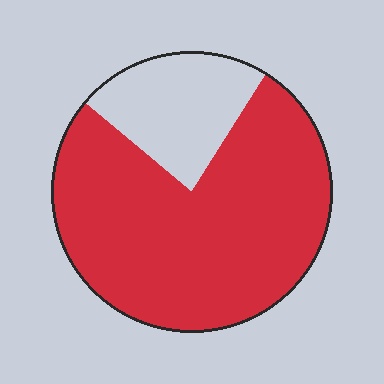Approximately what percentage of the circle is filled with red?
Approximately 75%.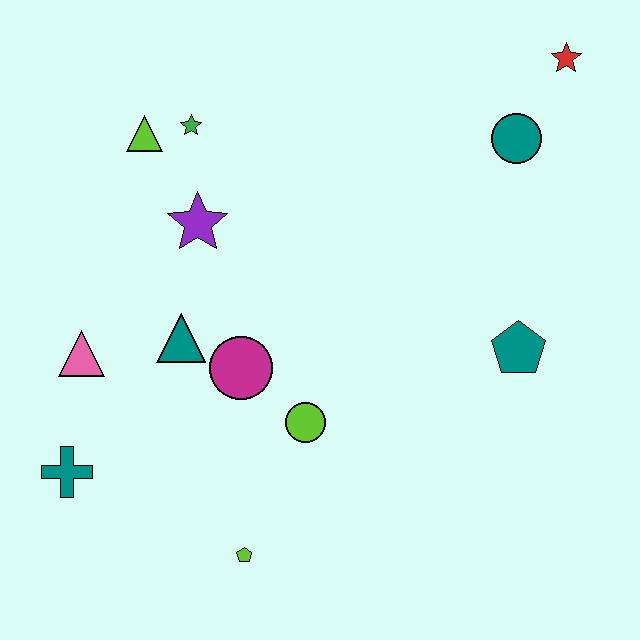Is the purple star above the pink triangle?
Yes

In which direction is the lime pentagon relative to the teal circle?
The lime pentagon is below the teal circle.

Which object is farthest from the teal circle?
The teal cross is farthest from the teal circle.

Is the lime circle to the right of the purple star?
Yes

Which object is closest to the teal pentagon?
The teal circle is closest to the teal pentagon.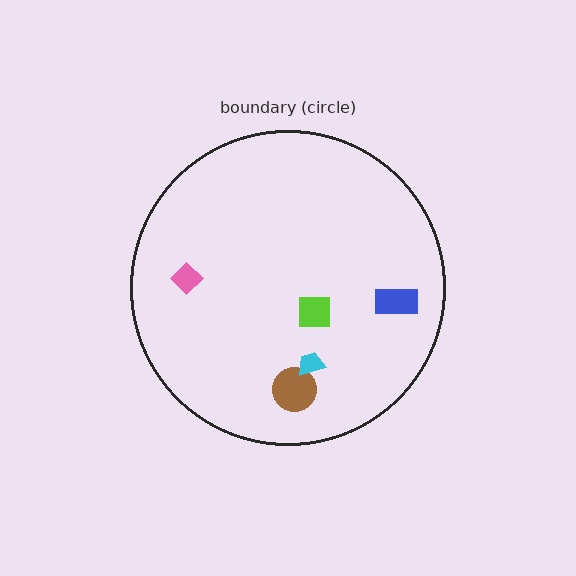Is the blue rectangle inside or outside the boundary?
Inside.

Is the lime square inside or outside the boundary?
Inside.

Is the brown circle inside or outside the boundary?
Inside.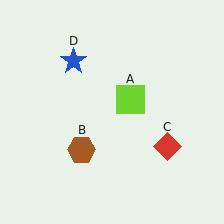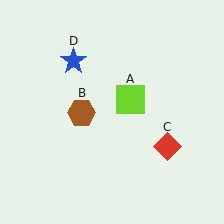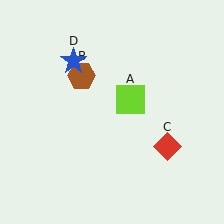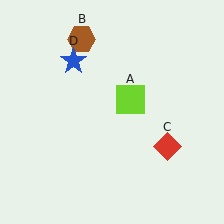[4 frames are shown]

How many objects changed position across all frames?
1 object changed position: brown hexagon (object B).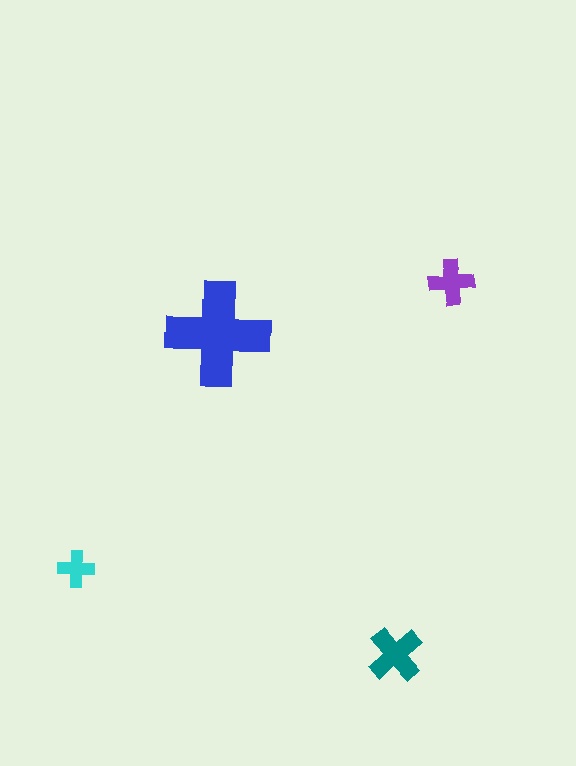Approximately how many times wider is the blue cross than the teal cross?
About 2 times wider.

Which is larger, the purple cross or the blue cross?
The blue one.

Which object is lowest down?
The teal cross is bottommost.